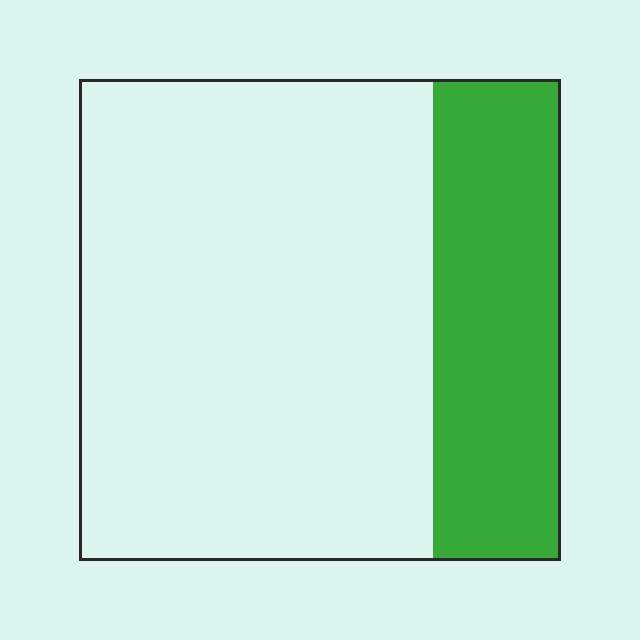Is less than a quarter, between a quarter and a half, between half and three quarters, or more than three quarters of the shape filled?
Between a quarter and a half.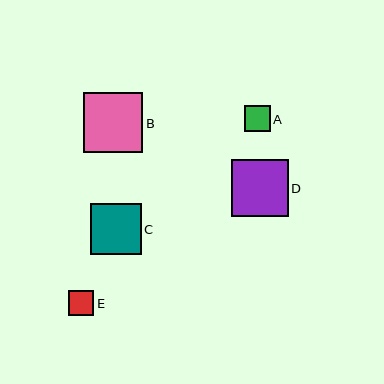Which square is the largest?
Square B is the largest with a size of approximately 60 pixels.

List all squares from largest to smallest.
From largest to smallest: B, D, C, A, E.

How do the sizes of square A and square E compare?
Square A and square E are approximately the same size.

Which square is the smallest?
Square E is the smallest with a size of approximately 25 pixels.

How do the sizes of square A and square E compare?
Square A and square E are approximately the same size.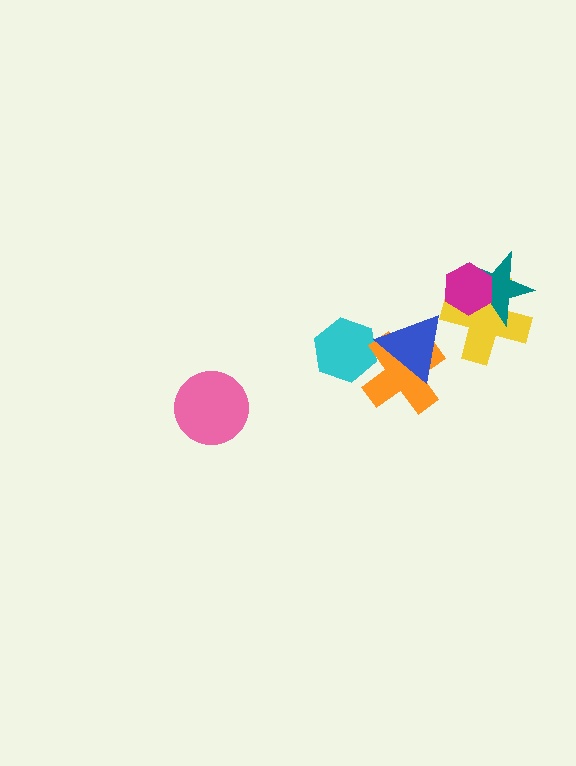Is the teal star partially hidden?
Yes, it is partially covered by another shape.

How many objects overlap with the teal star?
2 objects overlap with the teal star.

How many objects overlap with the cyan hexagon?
1 object overlaps with the cyan hexagon.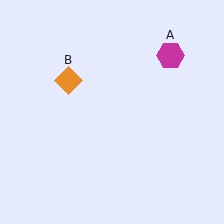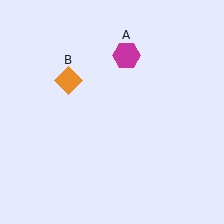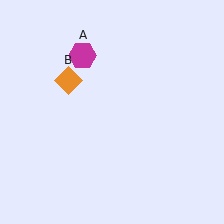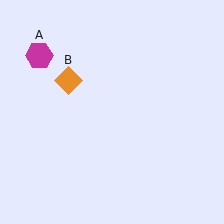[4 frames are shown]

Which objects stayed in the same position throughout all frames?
Orange diamond (object B) remained stationary.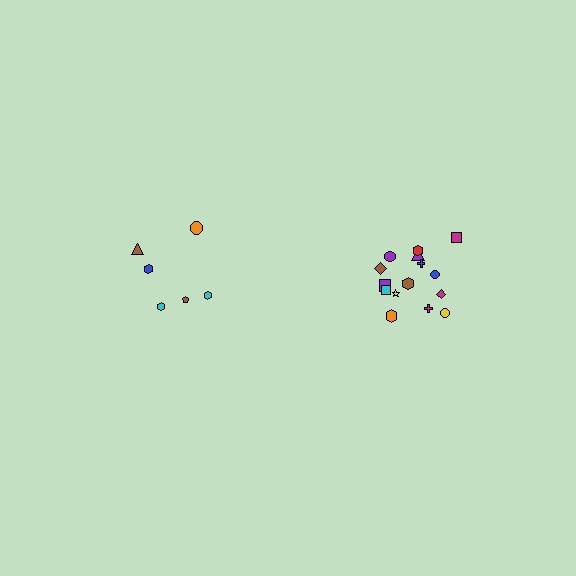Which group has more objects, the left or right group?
The right group.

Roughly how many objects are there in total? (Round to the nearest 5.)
Roughly 20 objects in total.